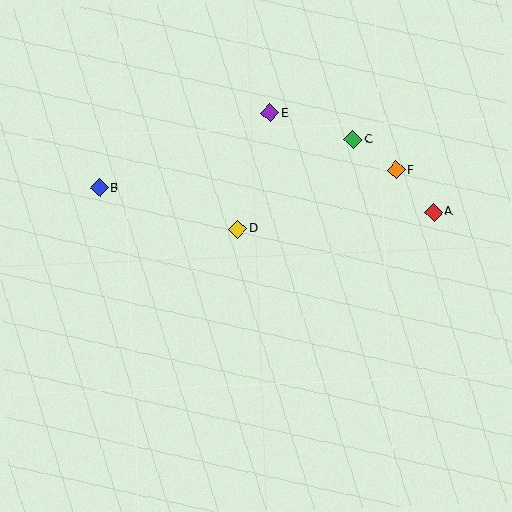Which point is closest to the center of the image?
Point D at (238, 229) is closest to the center.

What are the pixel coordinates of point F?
Point F is at (396, 170).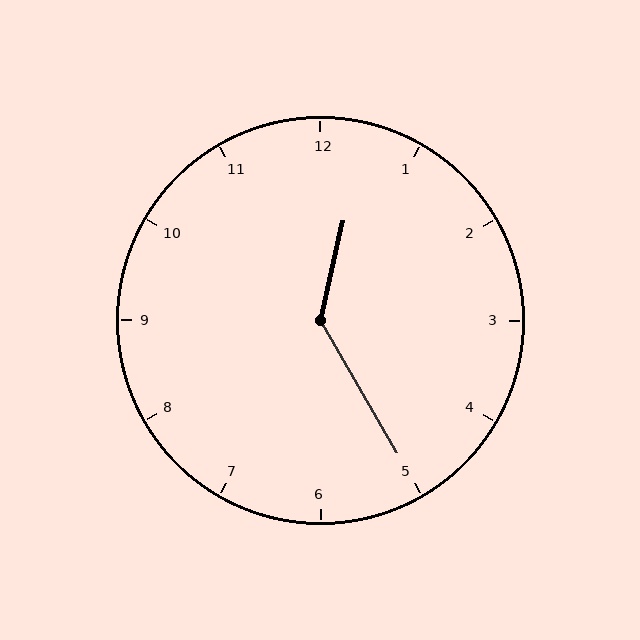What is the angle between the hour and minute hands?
Approximately 138 degrees.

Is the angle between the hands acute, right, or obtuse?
It is obtuse.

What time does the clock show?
12:25.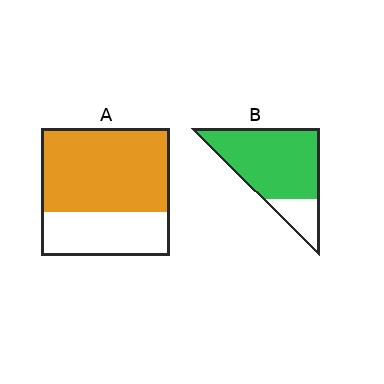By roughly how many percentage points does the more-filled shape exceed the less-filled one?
By roughly 15 percentage points (B over A).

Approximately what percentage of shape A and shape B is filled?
A is approximately 65% and B is approximately 80%.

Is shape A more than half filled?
Yes.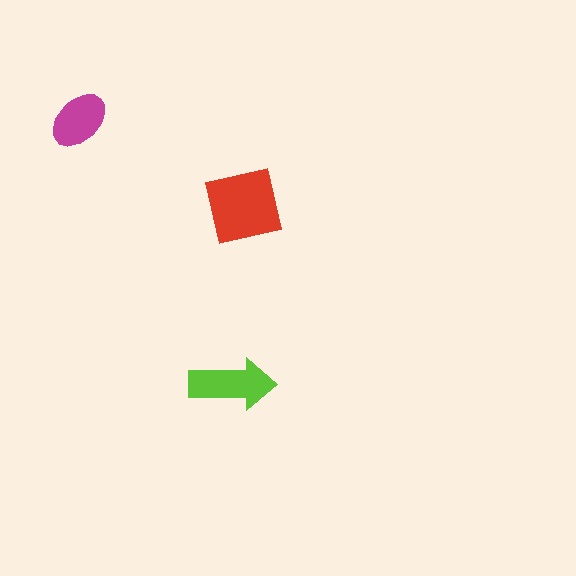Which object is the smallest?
The magenta ellipse.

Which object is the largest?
The red square.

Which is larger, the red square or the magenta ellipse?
The red square.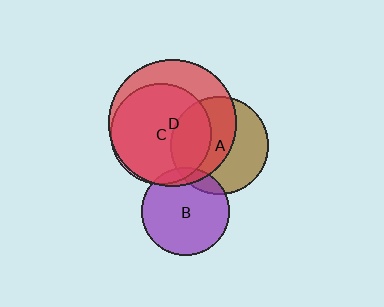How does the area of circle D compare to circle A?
Approximately 1.7 times.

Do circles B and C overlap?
Yes.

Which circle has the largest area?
Circle D (red).